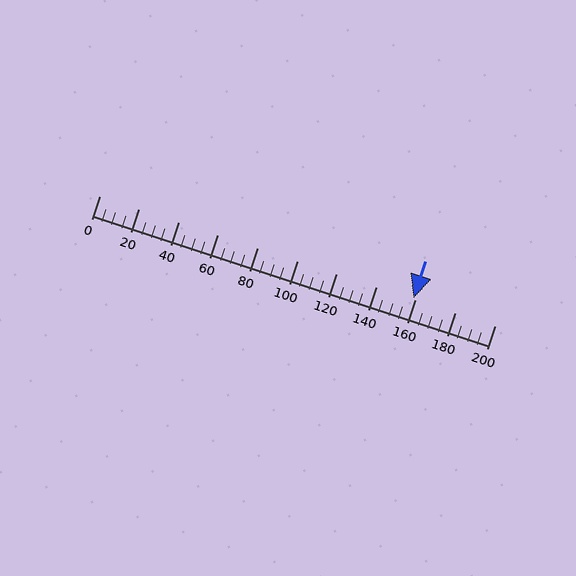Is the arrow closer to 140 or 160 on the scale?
The arrow is closer to 160.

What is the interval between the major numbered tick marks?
The major tick marks are spaced 20 units apart.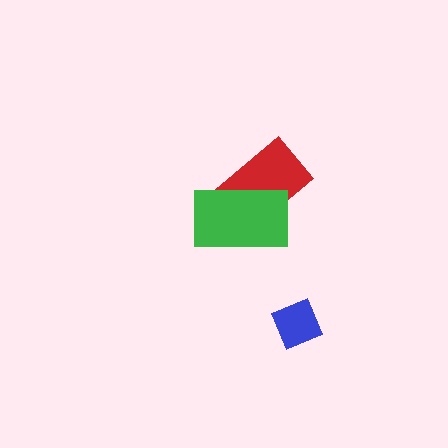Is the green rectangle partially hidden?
No, no other shape covers it.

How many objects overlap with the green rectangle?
1 object overlaps with the green rectangle.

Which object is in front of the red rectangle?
The green rectangle is in front of the red rectangle.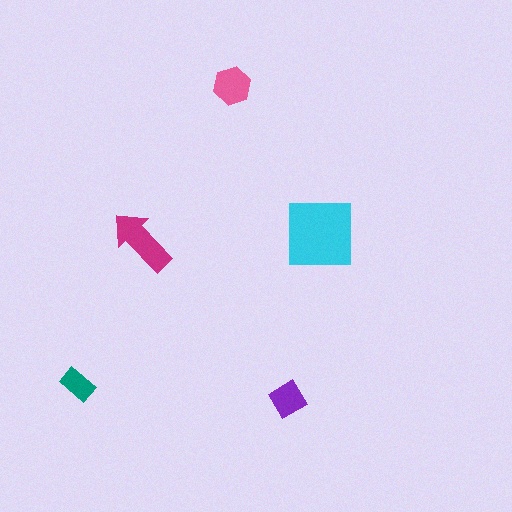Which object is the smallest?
The teal rectangle.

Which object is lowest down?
The purple diamond is bottommost.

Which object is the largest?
The cyan square.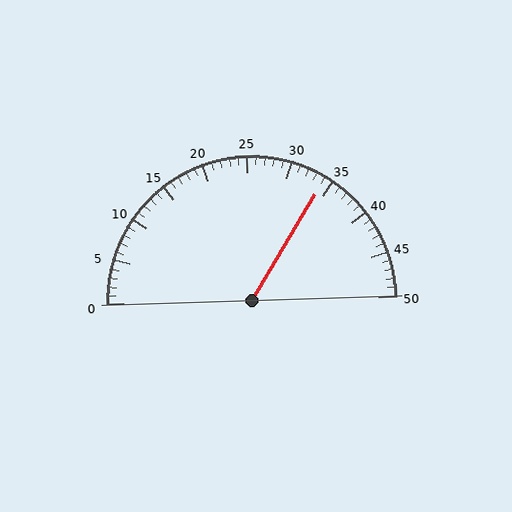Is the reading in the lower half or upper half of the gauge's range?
The reading is in the upper half of the range (0 to 50).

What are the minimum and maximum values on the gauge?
The gauge ranges from 0 to 50.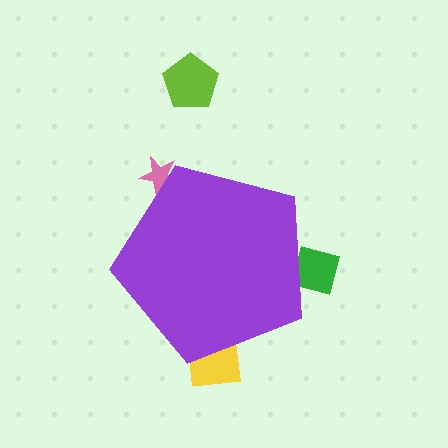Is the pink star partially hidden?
Yes, the pink star is partially hidden behind the purple pentagon.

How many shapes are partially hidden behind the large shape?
3 shapes are partially hidden.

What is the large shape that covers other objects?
A purple pentagon.